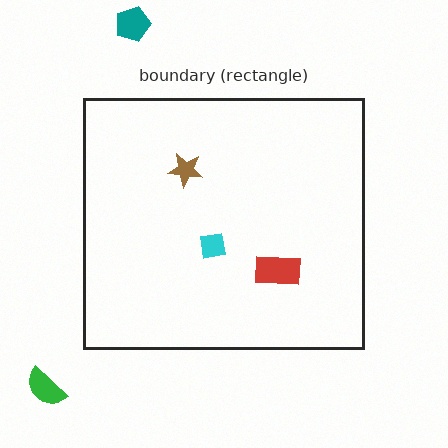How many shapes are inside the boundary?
3 inside, 2 outside.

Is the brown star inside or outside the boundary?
Inside.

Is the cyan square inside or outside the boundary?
Inside.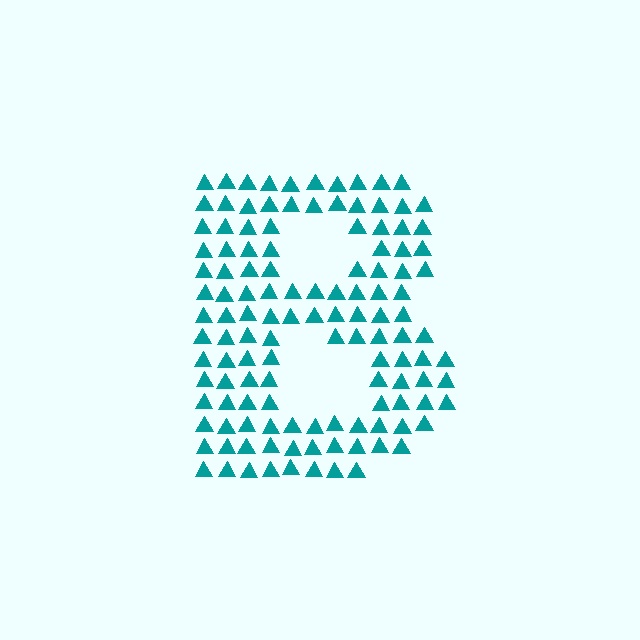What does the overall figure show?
The overall figure shows the letter B.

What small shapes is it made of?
It is made of small triangles.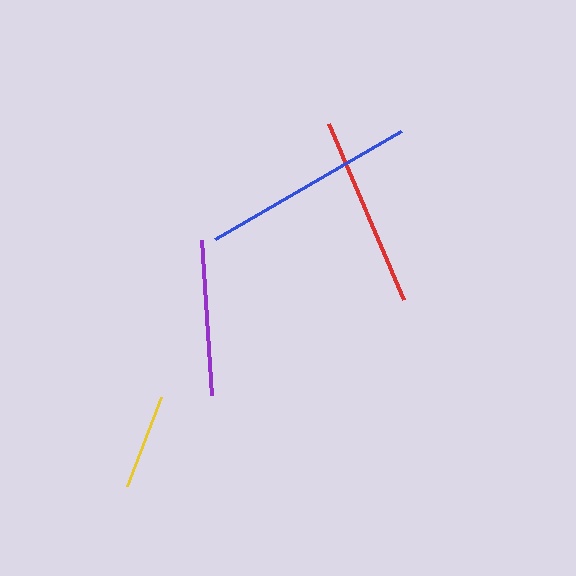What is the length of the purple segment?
The purple segment is approximately 155 pixels long.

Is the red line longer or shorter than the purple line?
The red line is longer than the purple line.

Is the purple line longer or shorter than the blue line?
The blue line is longer than the purple line.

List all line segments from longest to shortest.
From longest to shortest: blue, red, purple, yellow.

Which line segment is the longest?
The blue line is the longest at approximately 215 pixels.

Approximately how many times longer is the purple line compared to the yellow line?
The purple line is approximately 1.6 times the length of the yellow line.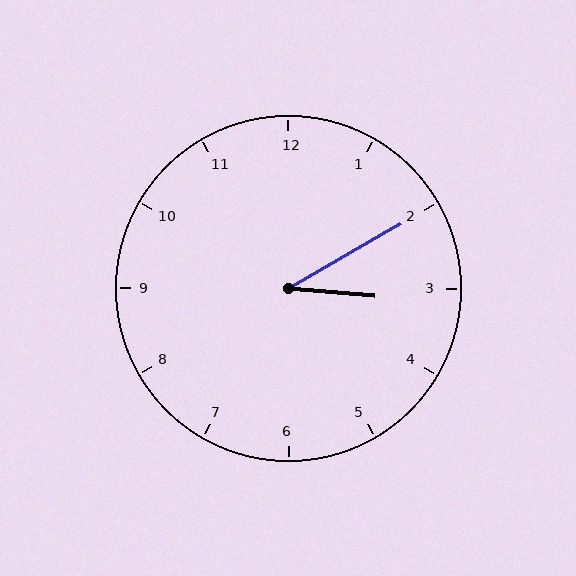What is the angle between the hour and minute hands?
Approximately 35 degrees.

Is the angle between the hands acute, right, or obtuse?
It is acute.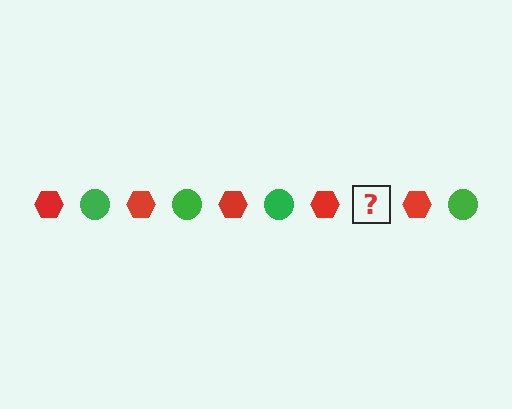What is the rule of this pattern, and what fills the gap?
The rule is that the pattern alternates between red hexagon and green circle. The gap should be filled with a green circle.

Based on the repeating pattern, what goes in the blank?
The blank should be a green circle.